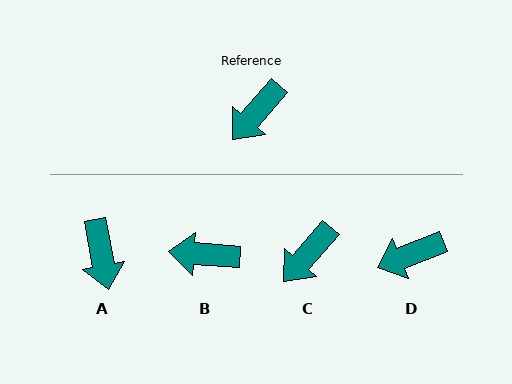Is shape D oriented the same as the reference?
No, it is off by about 27 degrees.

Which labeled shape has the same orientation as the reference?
C.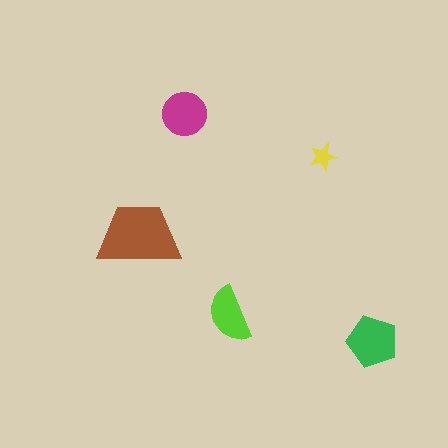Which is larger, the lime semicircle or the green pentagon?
The green pentagon.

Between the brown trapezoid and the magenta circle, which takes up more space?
The brown trapezoid.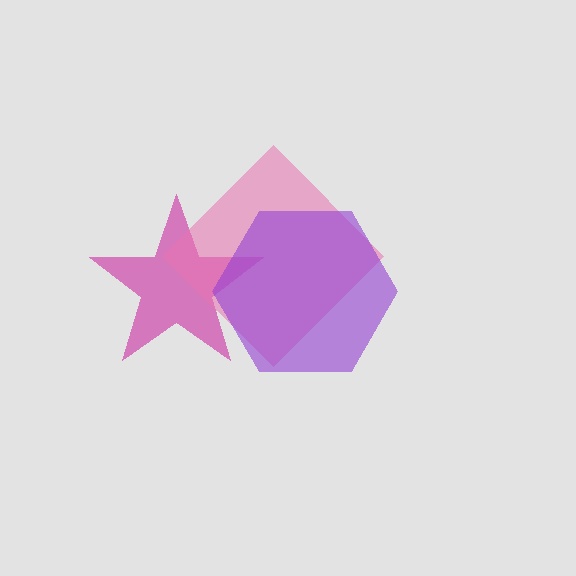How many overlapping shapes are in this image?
There are 3 overlapping shapes in the image.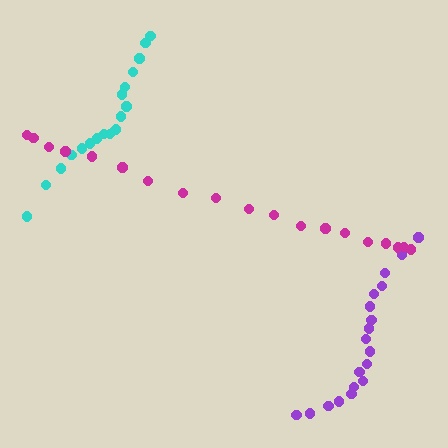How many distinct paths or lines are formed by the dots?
There are 3 distinct paths.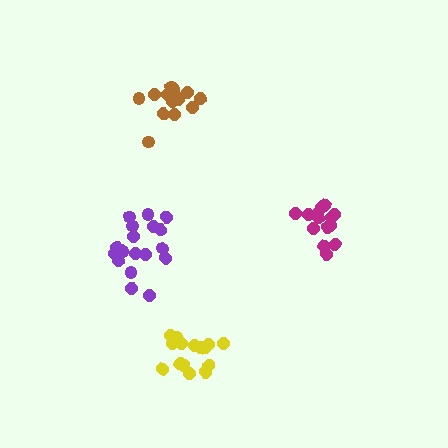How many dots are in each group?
Group 1: 14 dots, Group 2: 18 dots, Group 3: 14 dots, Group 4: 15 dots (61 total).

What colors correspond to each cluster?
The clusters are colored: brown, purple, magenta, yellow.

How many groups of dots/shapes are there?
There are 4 groups.